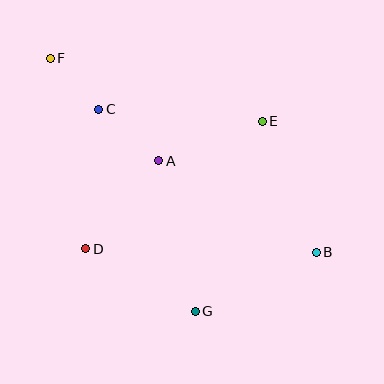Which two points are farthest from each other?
Points B and F are farthest from each other.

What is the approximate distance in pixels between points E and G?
The distance between E and G is approximately 202 pixels.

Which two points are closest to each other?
Points C and F are closest to each other.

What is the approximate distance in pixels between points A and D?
The distance between A and D is approximately 114 pixels.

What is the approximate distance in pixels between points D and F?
The distance between D and F is approximately 194 pixels.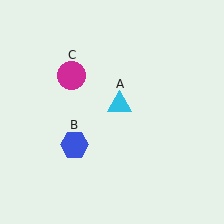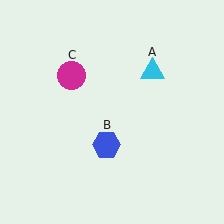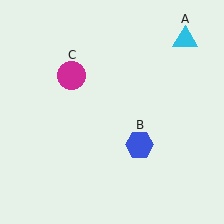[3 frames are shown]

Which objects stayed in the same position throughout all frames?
Magenta circle (object C) remained stationary.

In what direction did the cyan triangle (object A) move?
The cyan triangle (object A) moved up and to the right.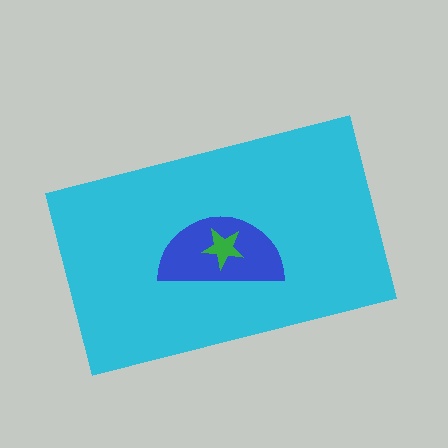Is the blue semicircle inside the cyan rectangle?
Yes.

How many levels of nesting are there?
3.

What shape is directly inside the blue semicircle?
The green star.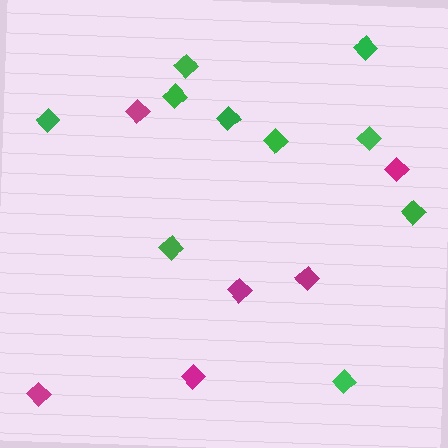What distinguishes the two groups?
There are 2 groups: one group of green diamonds (10) and one group of magenta diamonds (6).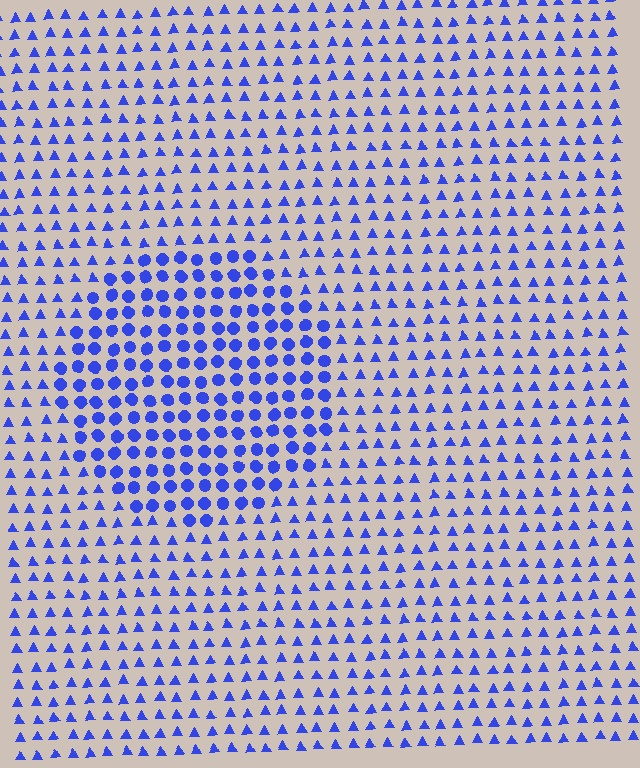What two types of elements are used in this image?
The image uses circles inside the circle region and triangles outside it.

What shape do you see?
I see a circle.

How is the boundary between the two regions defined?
The boundary is defined by a change in element shape: circles inside vs. triangles outside. All elements share the same color and spacing.